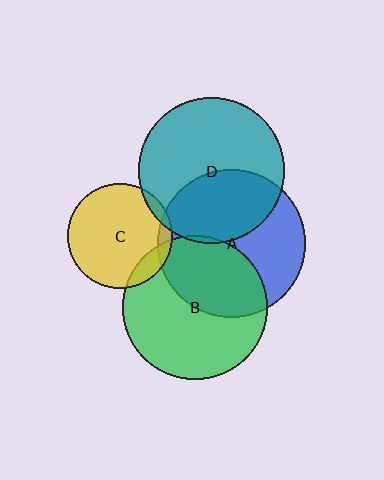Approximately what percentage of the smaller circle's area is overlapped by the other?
Approximately 40%.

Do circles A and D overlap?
Yes.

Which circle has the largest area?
Circle A (blue).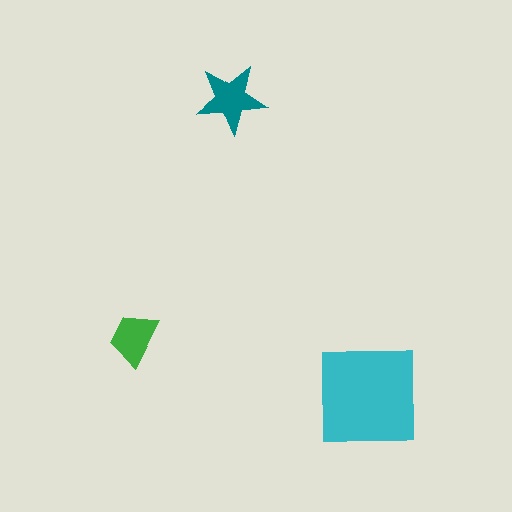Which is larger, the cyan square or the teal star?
The cyan square.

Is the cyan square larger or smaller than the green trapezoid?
Larger.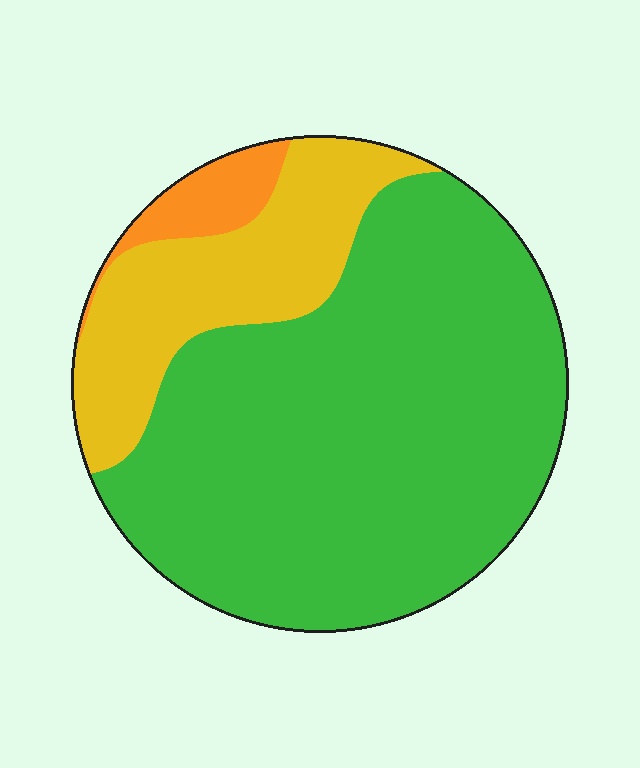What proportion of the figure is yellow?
Yellow takes up about one fifth (1/5) of the figure.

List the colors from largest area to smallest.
From largest to smallest: green, yellow, orange.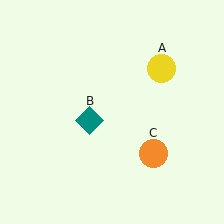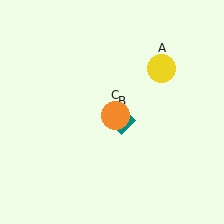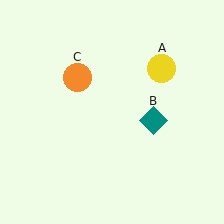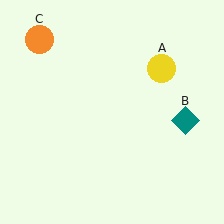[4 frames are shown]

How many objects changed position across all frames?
2 objects changed position: teal diamond (object B), orange circle (object C).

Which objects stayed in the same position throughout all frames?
Yellow circle (object A) remained stationary.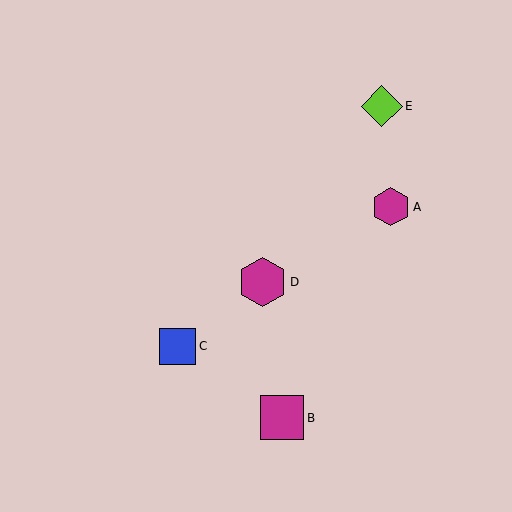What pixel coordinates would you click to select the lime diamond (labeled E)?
Click at (382, 106) to select the lime diamond E.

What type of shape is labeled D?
Shape D is a magenta hexagon.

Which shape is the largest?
The magenta hexagon (labeled D) is the largest.